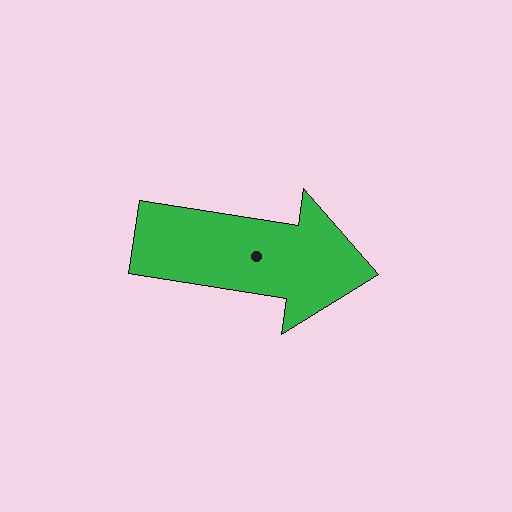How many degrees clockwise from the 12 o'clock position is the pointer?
Approximately 99 degrees.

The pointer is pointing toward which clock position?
Roughly 3 o'clock.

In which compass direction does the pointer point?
East.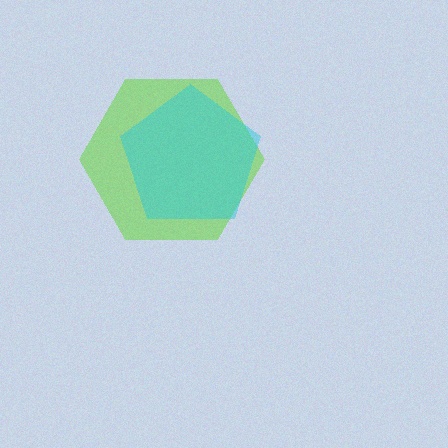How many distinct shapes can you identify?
There are 2 distinct shapes: a lime hexagon, a cyan pentagon.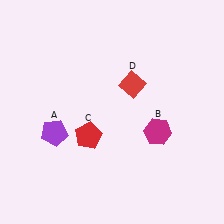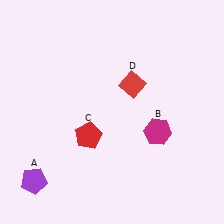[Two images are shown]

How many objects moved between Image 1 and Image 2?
1 object moved between the two images.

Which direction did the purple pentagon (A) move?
The purple pentagon (A) moved down.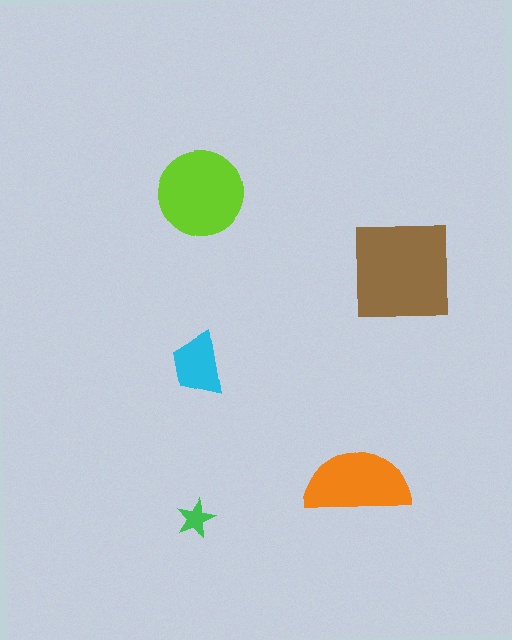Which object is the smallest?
The green star.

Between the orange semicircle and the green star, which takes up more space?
The orange semicircle.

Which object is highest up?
The lime circle is topmost.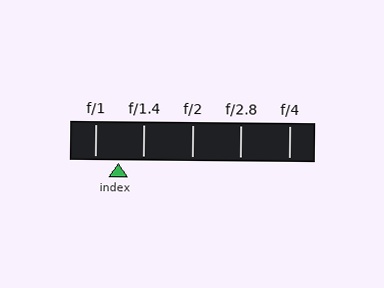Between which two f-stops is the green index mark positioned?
The index mark is between f/1 and f/1.4.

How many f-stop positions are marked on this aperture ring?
There are 5 f-stop positions marked.